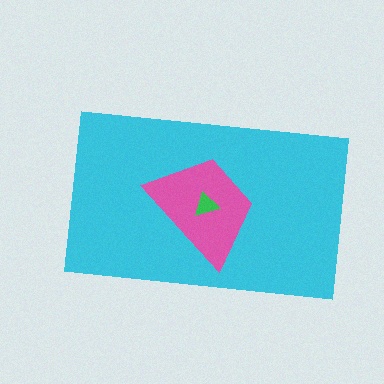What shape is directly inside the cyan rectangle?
The pink trapezoid.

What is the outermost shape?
The cyan rectangle.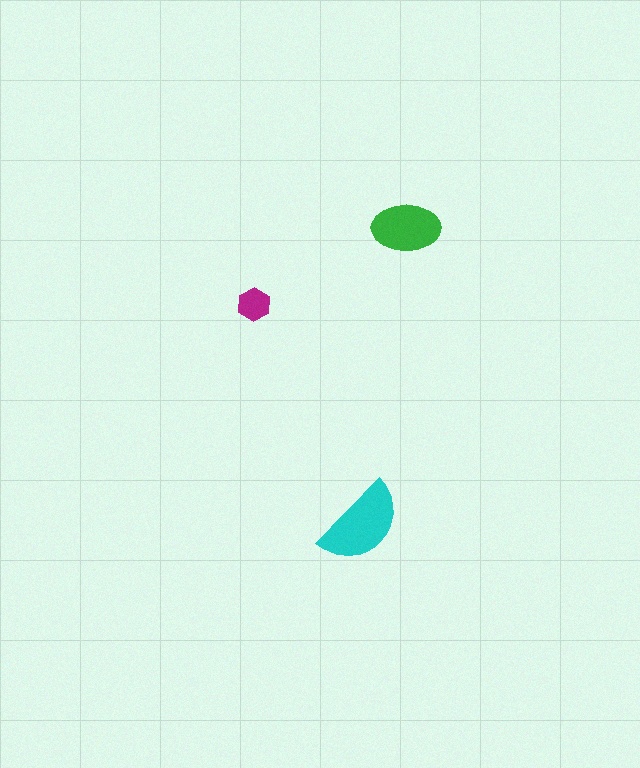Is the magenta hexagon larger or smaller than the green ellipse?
Smaller.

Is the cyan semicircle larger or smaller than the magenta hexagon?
Larger.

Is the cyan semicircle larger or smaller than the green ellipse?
Larger.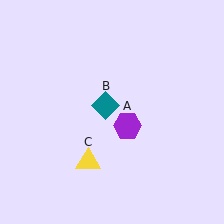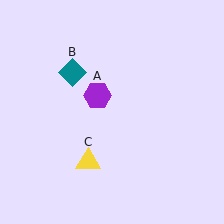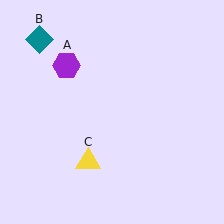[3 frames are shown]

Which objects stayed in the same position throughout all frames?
Yellow triangle (object C) remained stationary.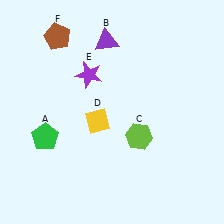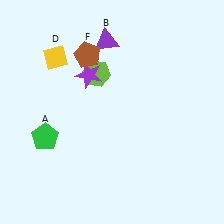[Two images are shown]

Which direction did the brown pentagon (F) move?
The brown pentagon (F) moved right.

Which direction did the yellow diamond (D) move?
The yellow diamond (D) moved up.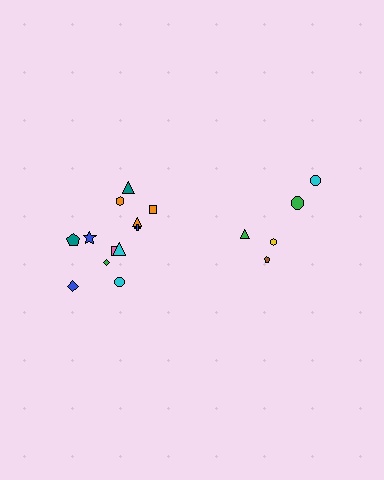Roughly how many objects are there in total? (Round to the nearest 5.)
Roughly 15 objects in total.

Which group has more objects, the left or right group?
The left group.